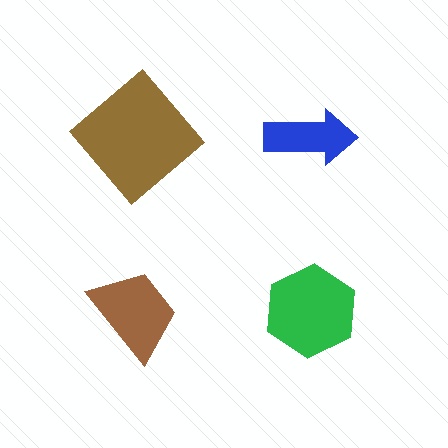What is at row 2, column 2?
A green hexagon.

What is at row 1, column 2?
A blue arrow.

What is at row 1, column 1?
A brown diamond.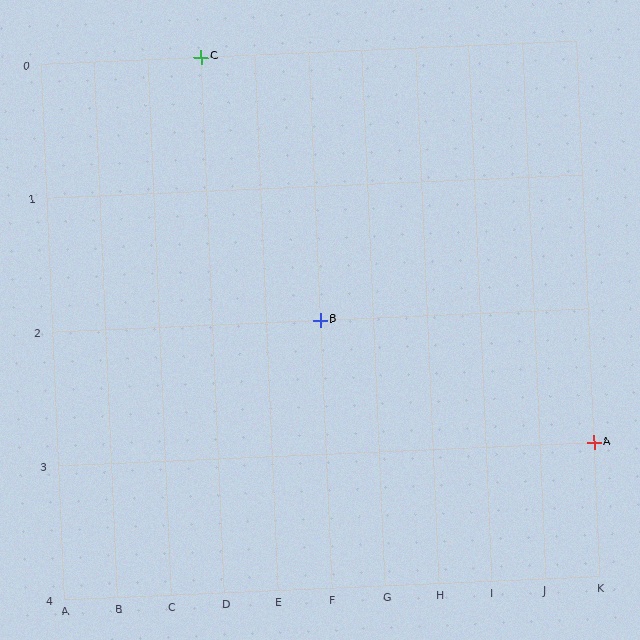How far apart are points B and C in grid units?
Points B and C are 2 columns and 2 rows apart (about 2.8 grid units diagonally).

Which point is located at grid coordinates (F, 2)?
Point B is at (F, 2).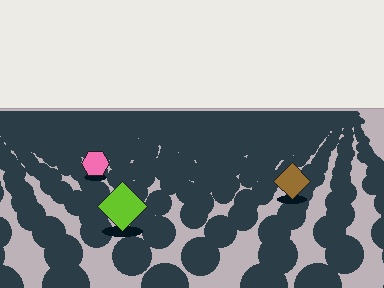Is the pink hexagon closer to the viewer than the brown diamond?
No. The brown diamond is closer — you can tell from the texture gradient: the ground texture is coarser near it.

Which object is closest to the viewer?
The lime diamond is closest. The texture marks near it are larger and more spread out.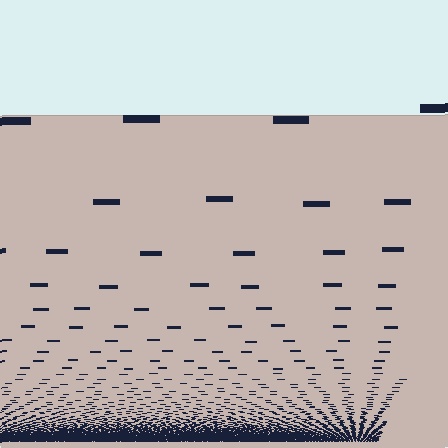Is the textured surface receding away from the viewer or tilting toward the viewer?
The surface appears to tilt toward the viewer. Texture elements get larger and sparser toward the top.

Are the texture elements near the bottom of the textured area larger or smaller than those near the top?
Smaller. The gradient is inverted — elements near the bottom are smaller and denser.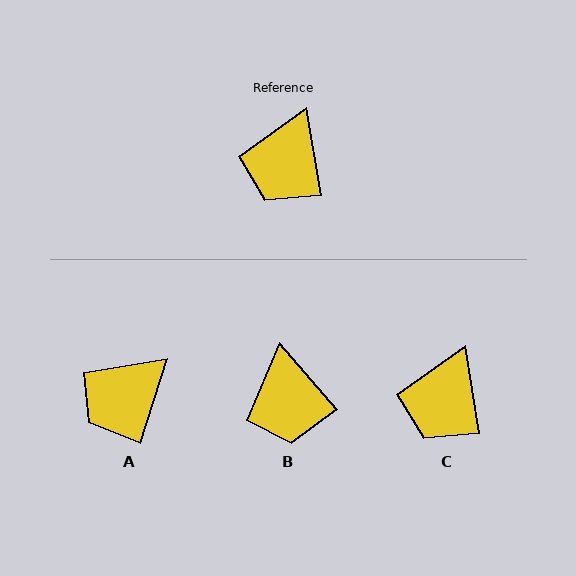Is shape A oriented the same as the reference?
No, it is off by about 26 degrees.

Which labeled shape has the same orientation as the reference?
C.